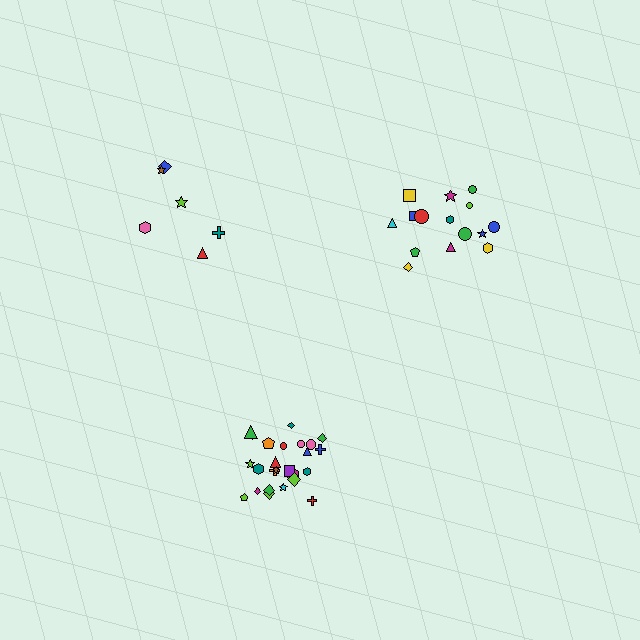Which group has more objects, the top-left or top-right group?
The top-right group.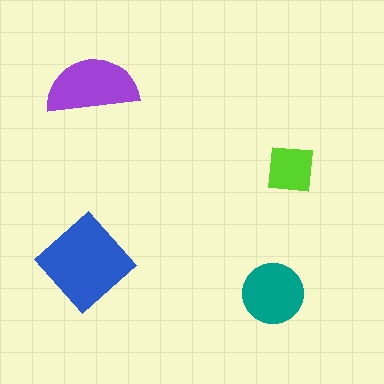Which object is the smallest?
The lime square.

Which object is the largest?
The blue diamond.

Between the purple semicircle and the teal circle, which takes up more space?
The purple semicircle.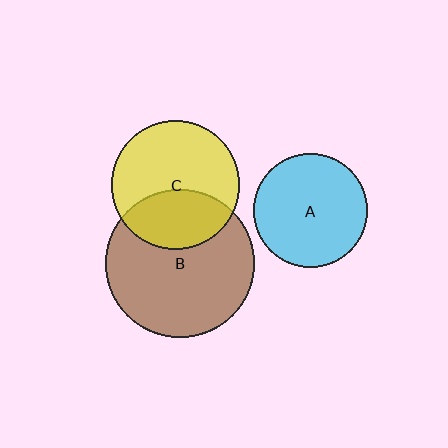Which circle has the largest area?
Circle B (brown).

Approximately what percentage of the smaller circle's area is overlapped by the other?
Approximately 35%.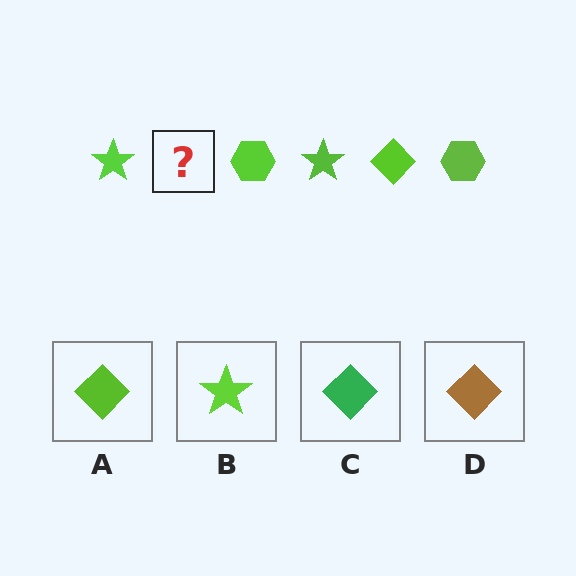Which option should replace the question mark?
Option A.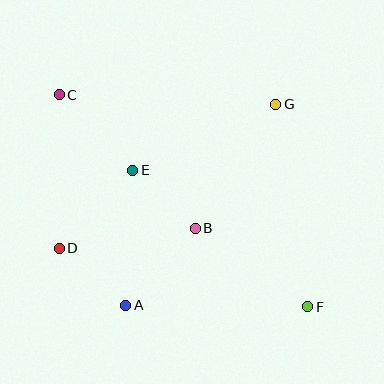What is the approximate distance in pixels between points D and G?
The distance between D and G is approximately 260 pixels.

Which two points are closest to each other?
Points B and E are closest to each other.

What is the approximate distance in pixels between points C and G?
The distance between C and G is approximately 217 pixels.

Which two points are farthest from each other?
Points C and F are farthest from each other.